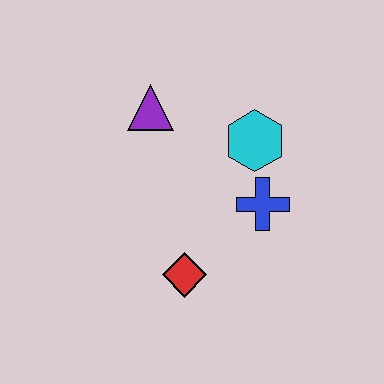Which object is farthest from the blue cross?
The purple triangle is farthest from the blue cross.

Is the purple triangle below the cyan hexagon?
No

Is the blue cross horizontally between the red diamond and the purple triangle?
No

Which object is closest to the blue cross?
The cyan hexagon is closest to the blue cross.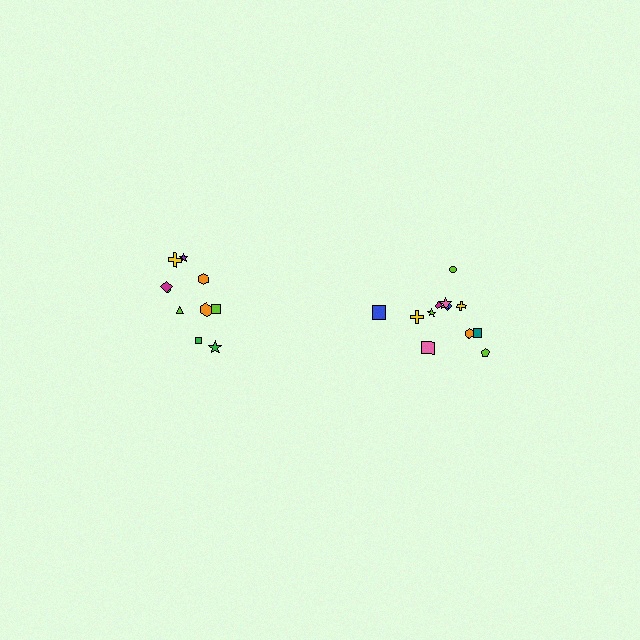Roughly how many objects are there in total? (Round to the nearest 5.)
Roughly 20 objects in total.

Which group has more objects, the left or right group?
The right group.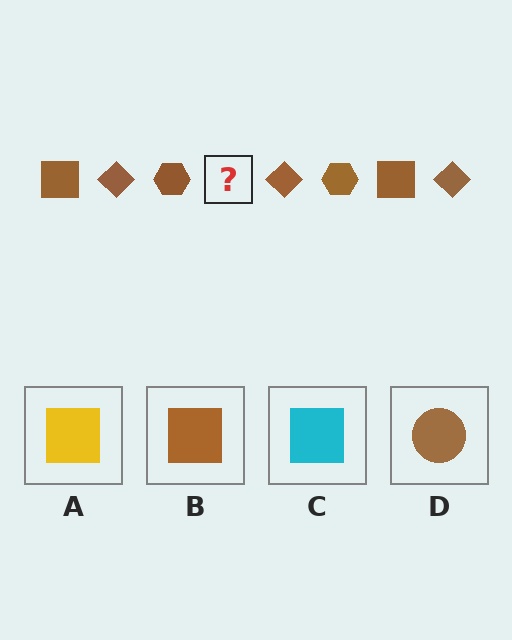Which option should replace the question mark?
Option B.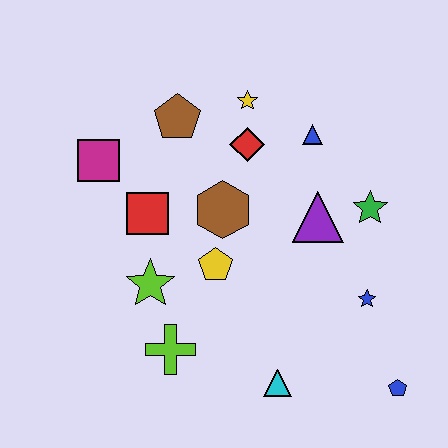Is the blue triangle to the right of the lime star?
Yes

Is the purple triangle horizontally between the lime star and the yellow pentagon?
No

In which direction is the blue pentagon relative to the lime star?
The blue pentagon is to the right of the lime star.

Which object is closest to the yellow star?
The red diamond is closest to the yellow star.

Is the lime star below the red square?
Yes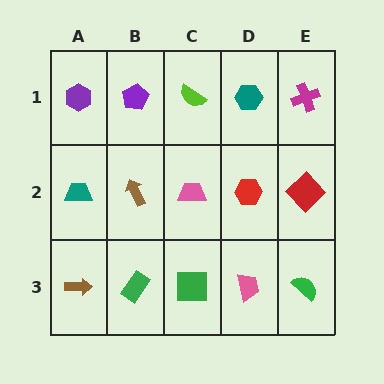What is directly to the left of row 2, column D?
A pink trapezoid.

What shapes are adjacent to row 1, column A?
A teal trapezoid (row 2, column A), a purple pentagon (row 1, column B).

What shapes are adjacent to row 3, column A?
A teal trapezoid (row 2, column A), a green rectangle (row 3, column B).